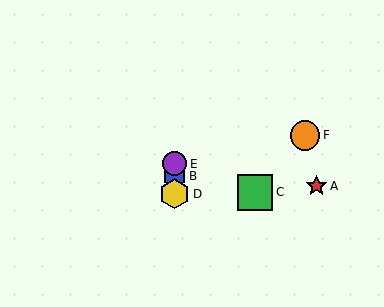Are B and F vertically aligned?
No, B is at x≈174 and F is at x≈305.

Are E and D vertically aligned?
Yes, both are at x≈174.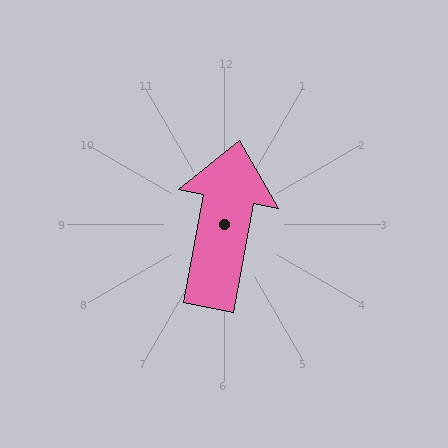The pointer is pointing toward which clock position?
Roughly 12 o'clock.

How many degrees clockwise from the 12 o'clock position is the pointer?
Approximately 10 degrees.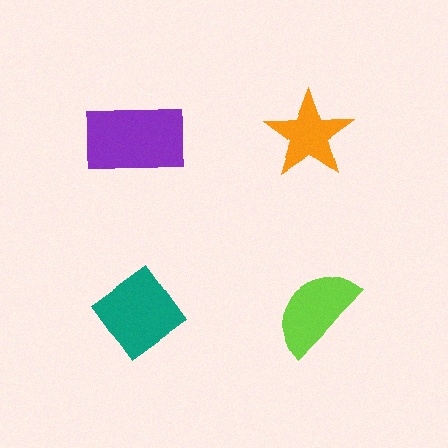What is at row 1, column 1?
A purple rectangle.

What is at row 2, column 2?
A lime semicircle.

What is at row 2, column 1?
A teal diamond.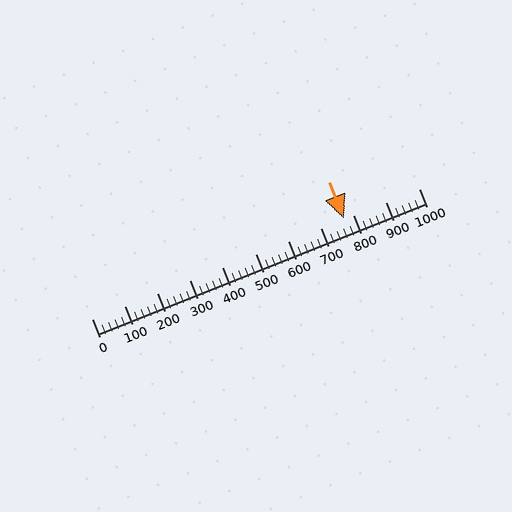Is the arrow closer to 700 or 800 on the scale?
The arrow is closer to 800.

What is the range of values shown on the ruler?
The ruler shows values from 0 to 1000.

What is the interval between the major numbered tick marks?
The major tick marks are spaced 100 units apart.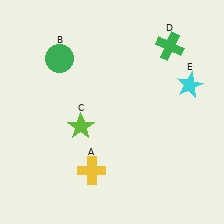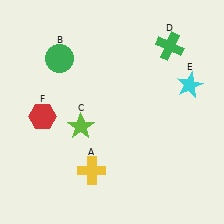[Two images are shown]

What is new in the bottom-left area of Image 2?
A red hexagon (F) was added in the bottom-left area of Image 2.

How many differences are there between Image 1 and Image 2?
There is 1 difference between the two images.